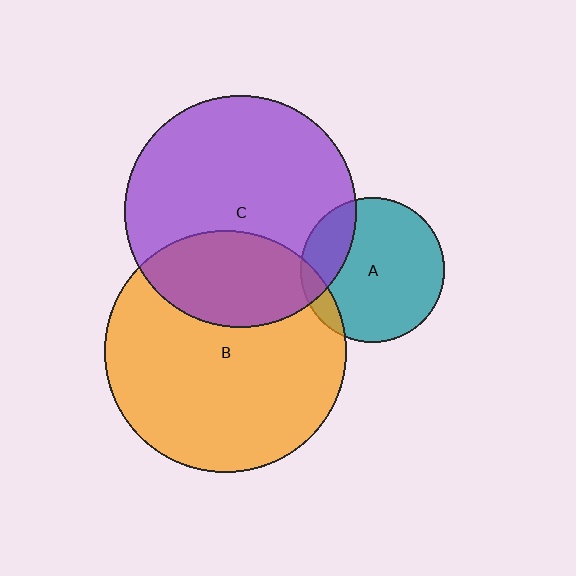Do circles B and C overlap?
Yes.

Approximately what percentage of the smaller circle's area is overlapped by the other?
Approximately 30%.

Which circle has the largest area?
Circle B (orange).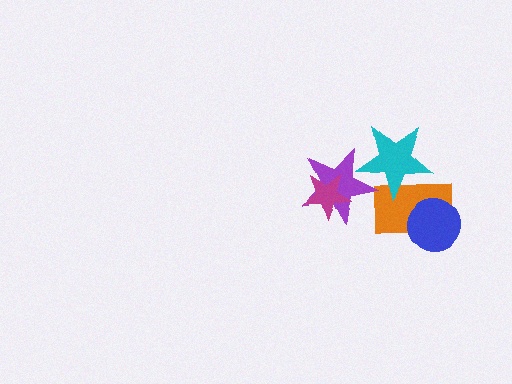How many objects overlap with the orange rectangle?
2 objects overlap with the orange rectangle.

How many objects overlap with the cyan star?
2 objects overlap with the cyan star.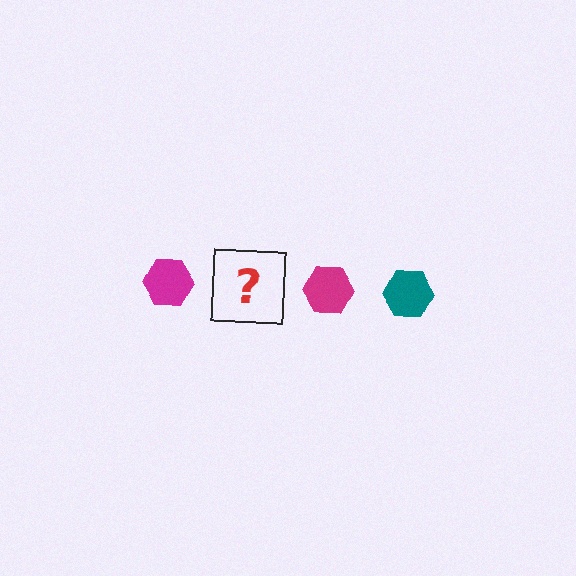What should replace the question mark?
The question mark should be replaced with a teal hexagon.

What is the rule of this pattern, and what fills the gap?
The rule is that the pattern cycles through magenta, teal hexagons. The gap should be filled with a teal hexagon.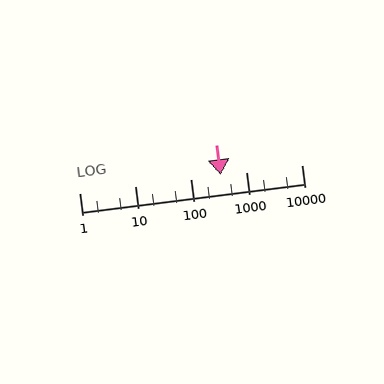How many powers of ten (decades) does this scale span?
The scale spans 4 decades, from 1 to 10000.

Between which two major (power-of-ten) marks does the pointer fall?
The pointer is between 100 and 1000.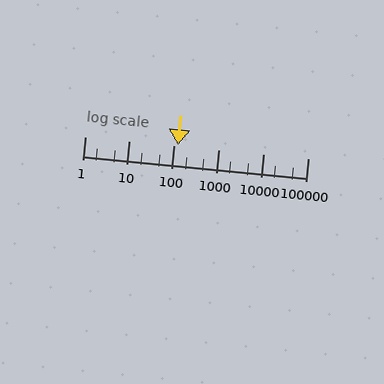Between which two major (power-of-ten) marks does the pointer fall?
The pointer is between 100 and 1000.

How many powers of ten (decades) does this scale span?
The scale spans 5 decades, from 1 to 100000.